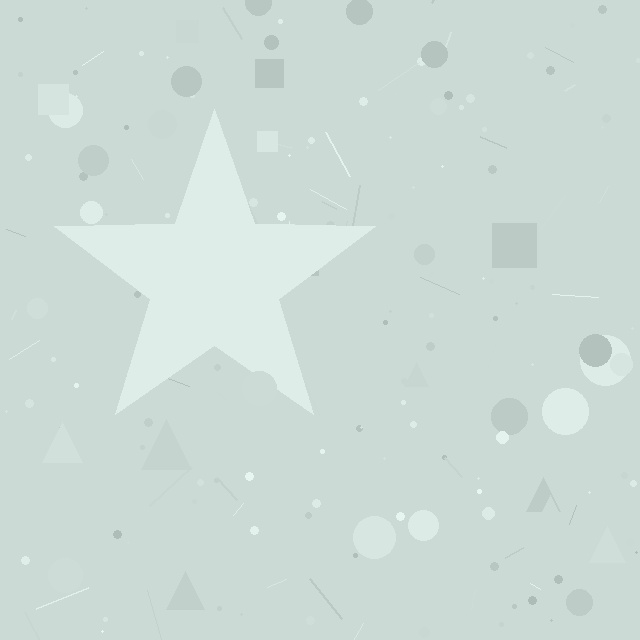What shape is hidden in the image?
A star is hidden in the image.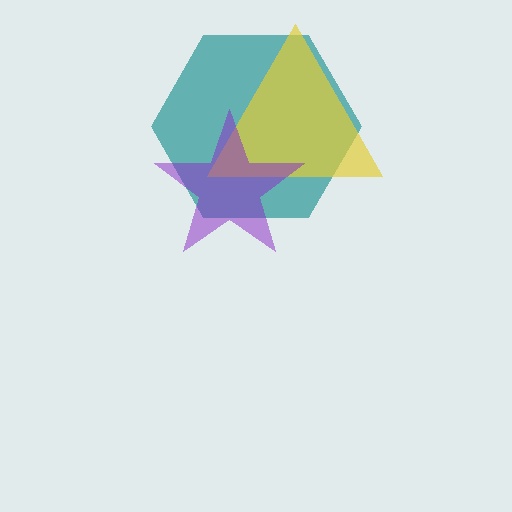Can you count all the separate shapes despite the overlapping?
Yes, there are 3 separate shapes.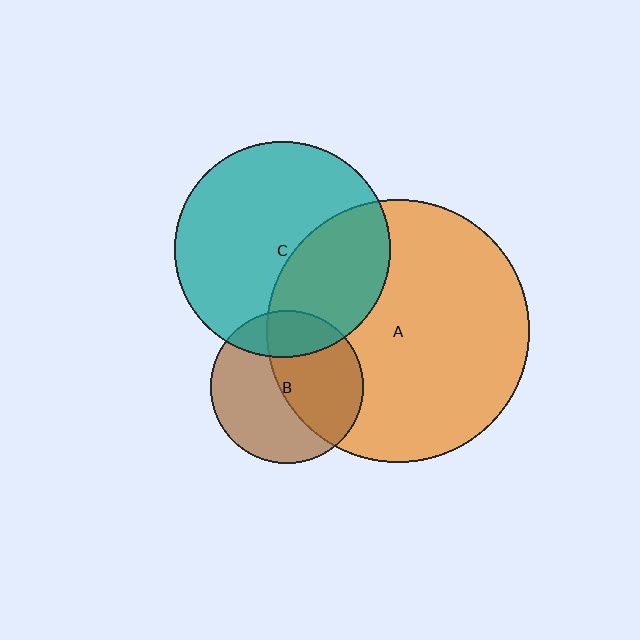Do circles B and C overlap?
Yes.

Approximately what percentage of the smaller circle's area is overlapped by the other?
Approximately 20%.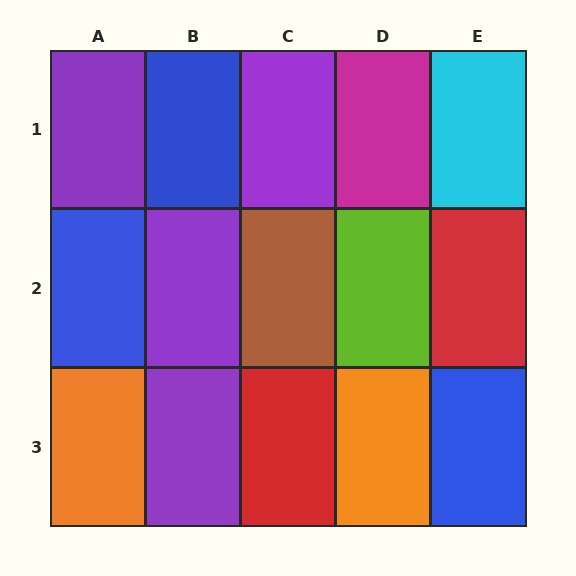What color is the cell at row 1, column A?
Purple.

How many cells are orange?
2 cells are orange.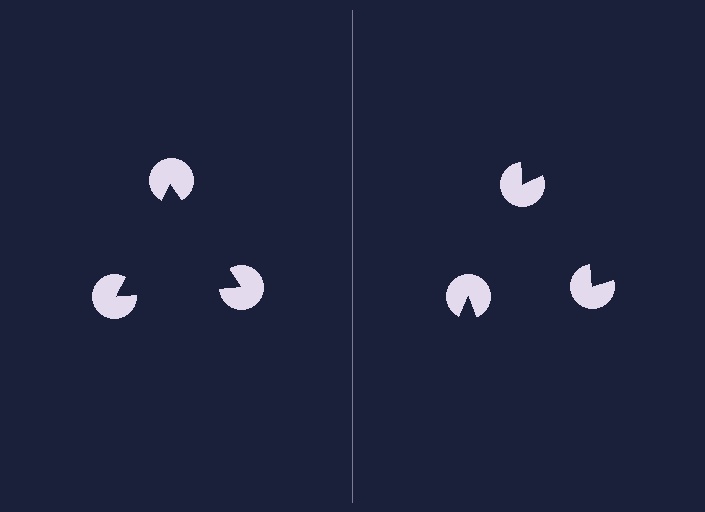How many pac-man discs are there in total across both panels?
6 — 3 on each side.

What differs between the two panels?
The pac-man discs are positioned identically on both sides; only the wedge orientations differ. On the left they align to a triangle; on the right they are misaligned.